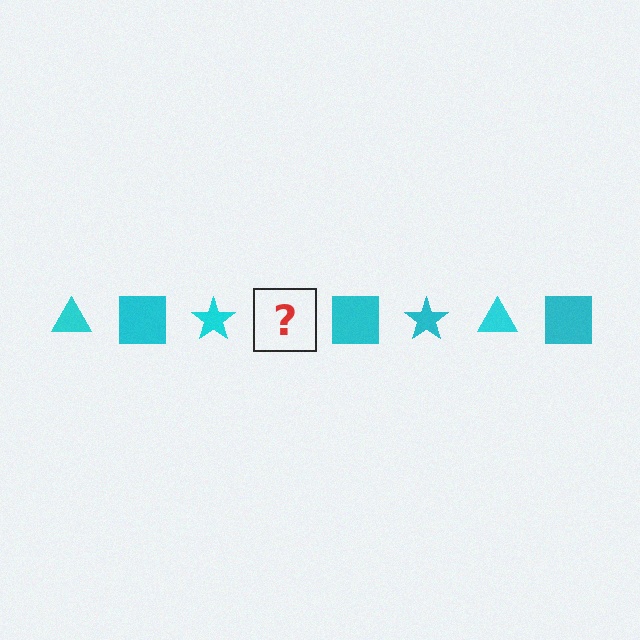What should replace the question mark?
The question mark should be replaced with a cyan triangle.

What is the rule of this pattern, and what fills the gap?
The rule is that the pattern cycles through triangle, square, star shapes in cyan. The gap should be filled with a cyan triangle.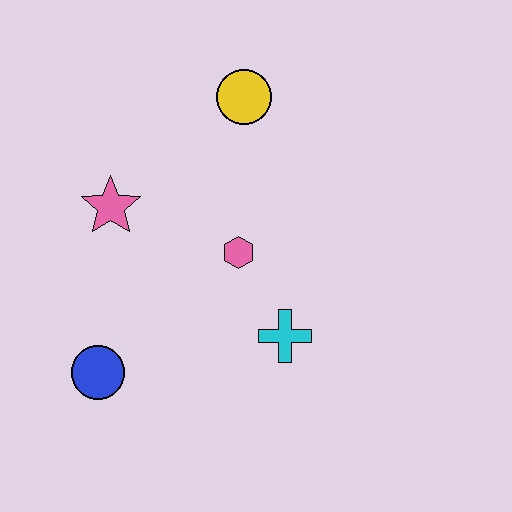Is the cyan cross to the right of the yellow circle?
Yes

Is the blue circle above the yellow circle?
No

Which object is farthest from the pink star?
The cyan cross is farthest from the pink star.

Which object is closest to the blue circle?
The pink star is closest to the blue circle.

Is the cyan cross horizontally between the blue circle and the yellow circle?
No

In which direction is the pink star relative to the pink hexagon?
The pink star is to the left of the pink hexagon.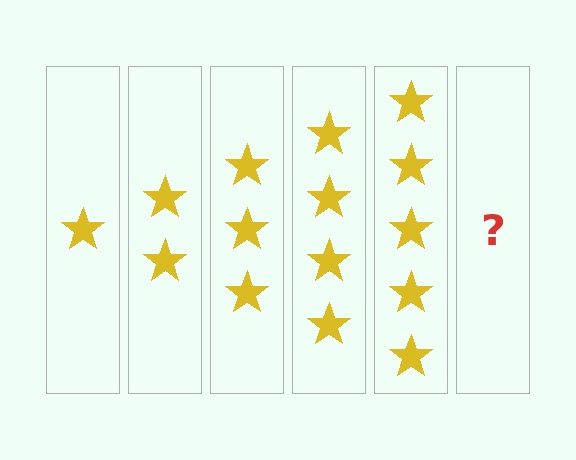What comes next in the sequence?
The next element should be 6 stars.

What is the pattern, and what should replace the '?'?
The pattern is that each step adds one more star. The '?' should be 6 stars.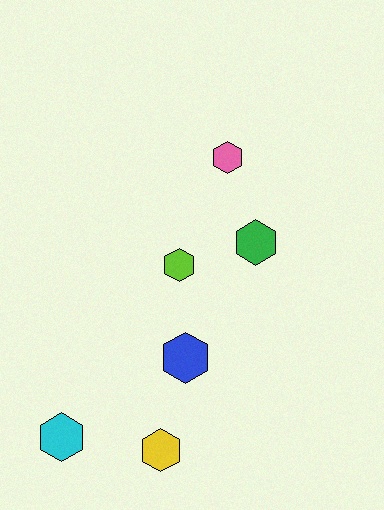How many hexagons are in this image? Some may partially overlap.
There are 6 hexagons.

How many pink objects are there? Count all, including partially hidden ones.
There is 1 pink object.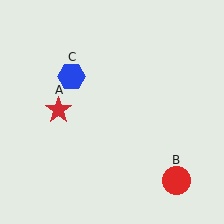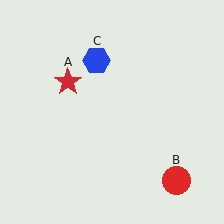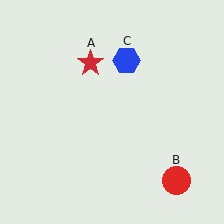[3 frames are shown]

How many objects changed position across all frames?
2 objects changed position: red star (object A), blue hexagon (object C).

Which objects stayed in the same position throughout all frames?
Red circle (object B) remained stationary.